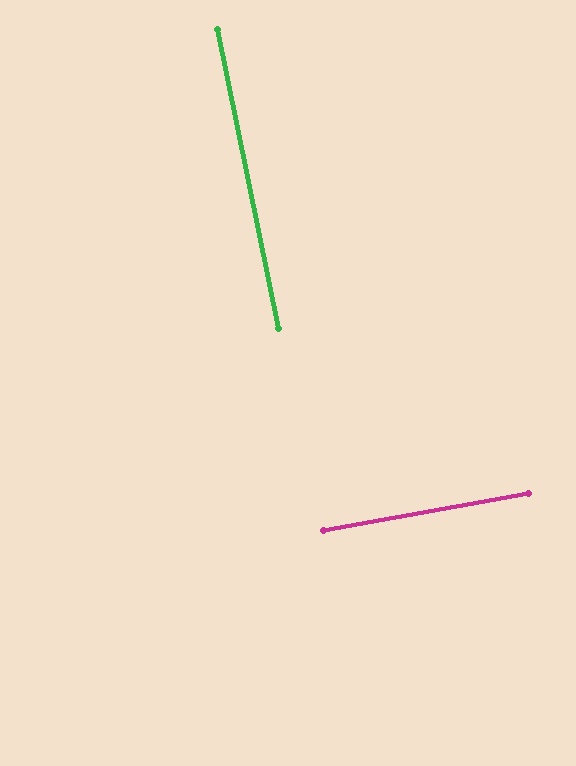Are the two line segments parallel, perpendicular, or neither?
Perpendicular — they meet at approximately 89°.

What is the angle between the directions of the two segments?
Approximately 89 degrees.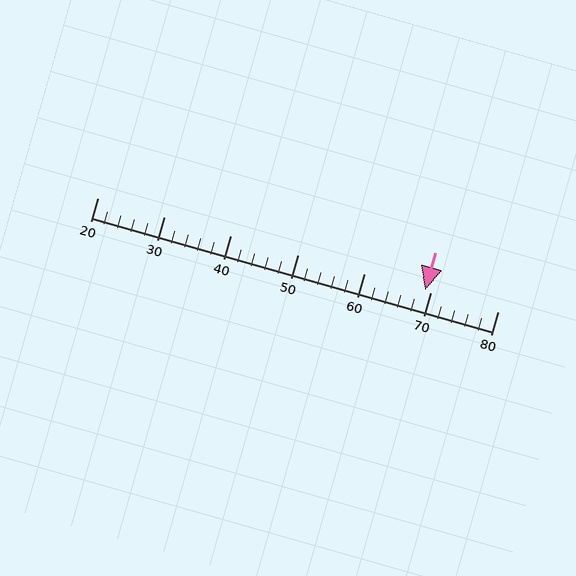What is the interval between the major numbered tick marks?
The major tick marks are spaced 10 units apart.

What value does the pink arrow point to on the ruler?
The pink arrow points to approximately 69.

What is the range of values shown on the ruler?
The ruler shows values from 20 to 80.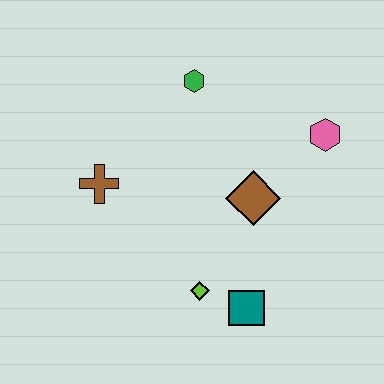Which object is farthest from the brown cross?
The pink hexagon is farthest from the brown cross.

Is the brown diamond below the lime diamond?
No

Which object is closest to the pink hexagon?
The brown diamond is closest to the pink hexagon.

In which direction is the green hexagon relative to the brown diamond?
The green hexagon is above the brown diamond.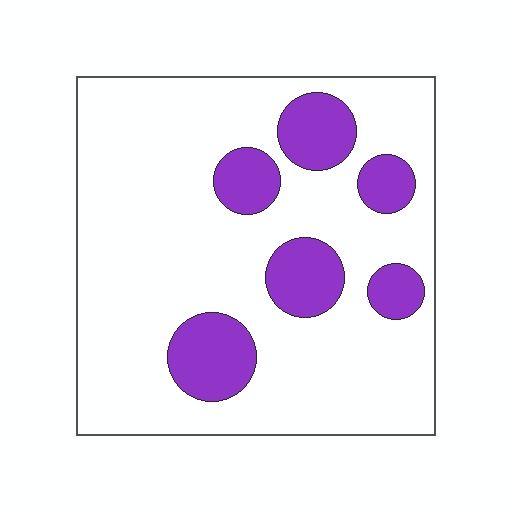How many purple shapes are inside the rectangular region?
6.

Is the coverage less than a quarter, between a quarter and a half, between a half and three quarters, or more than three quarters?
Less than a quarter.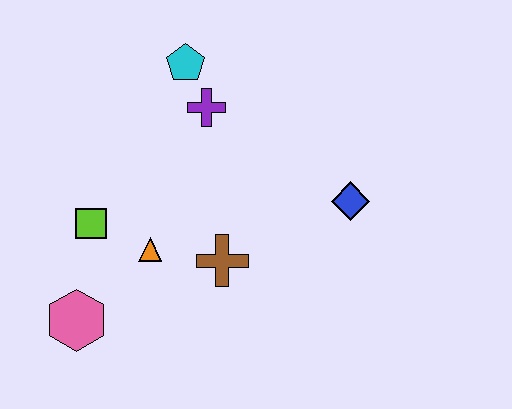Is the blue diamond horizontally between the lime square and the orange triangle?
No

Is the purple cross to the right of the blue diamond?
No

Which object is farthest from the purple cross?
The pink hexagon is farthest from the purple cross.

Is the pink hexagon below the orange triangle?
Yes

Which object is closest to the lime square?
The orange triangle is closest to the lime square.